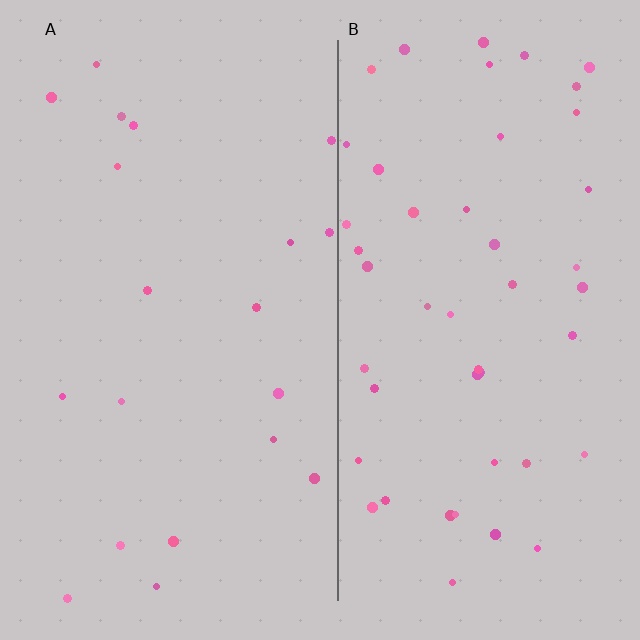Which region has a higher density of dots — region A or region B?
B (the right).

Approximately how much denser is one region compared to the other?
Approximately 2.4× — region B over region A.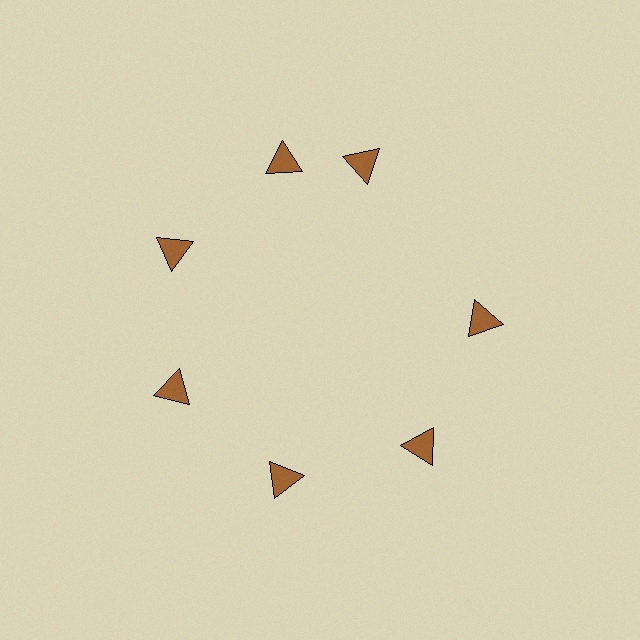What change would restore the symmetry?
The symmetry would be restored by rotating it back into even spacing with its neighbors so that all 7 triangles sit at equal angles and equal distance from the center.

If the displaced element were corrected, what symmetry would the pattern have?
It would have 7-fold rotational symmetry — the pattern would map onto itself every 51 degrees.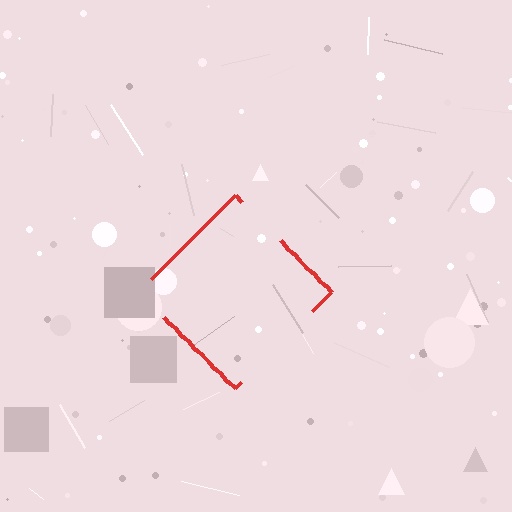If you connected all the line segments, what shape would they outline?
They would outline a diamond.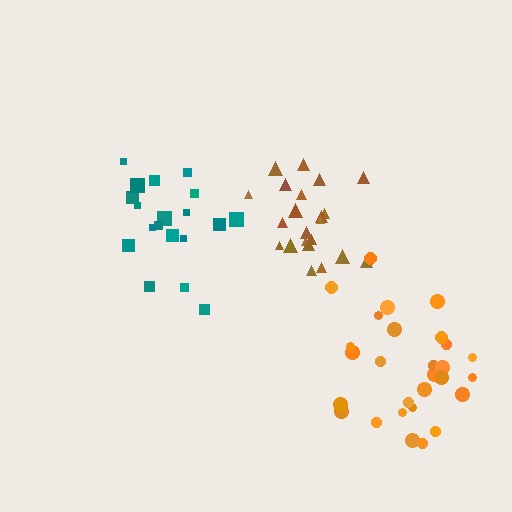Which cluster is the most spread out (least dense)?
Orange.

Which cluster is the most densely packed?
Brown.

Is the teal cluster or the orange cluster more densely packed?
Teal.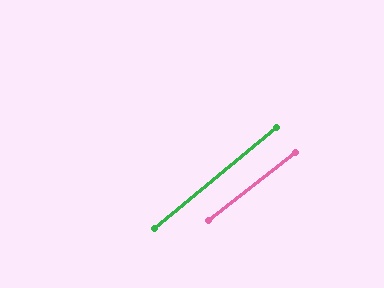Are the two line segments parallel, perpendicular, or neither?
Parallel — their directions differ by only 1.0°.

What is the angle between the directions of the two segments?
Approximately 1 degree.